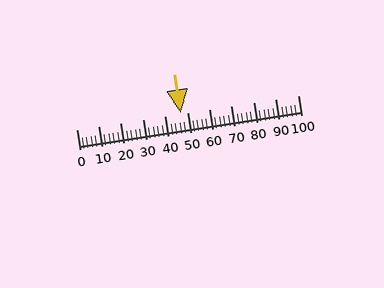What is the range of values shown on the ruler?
The ruler shows values from 0 to 100.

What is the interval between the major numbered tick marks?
The major tick marks are spaced 10 units apart.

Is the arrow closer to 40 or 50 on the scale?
The arrow is closer to 50.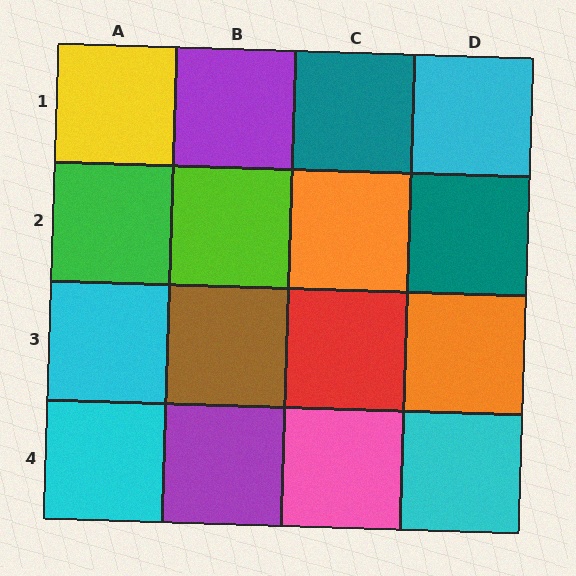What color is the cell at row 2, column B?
Lime.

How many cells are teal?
2 cells are teal.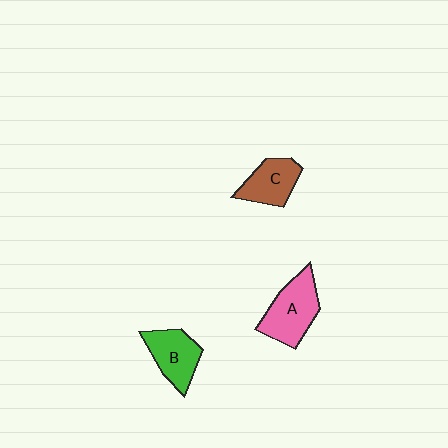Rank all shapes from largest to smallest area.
From largest to smallest: A (pink), B (green), C (brown).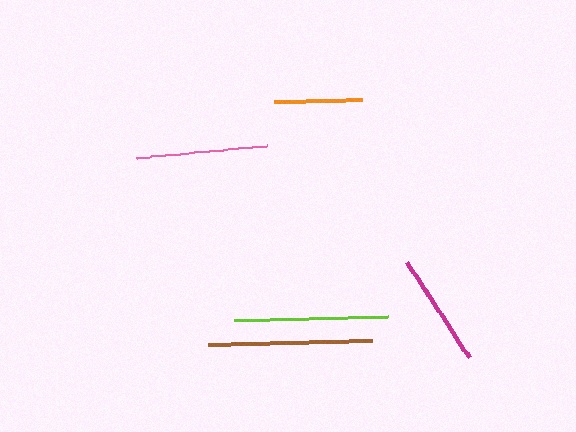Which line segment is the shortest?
The orange line is the shortest at approximately 88 pixels.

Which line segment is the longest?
The brown line is the longest at approximately 164 pixels.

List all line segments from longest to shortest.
From longest to shortest: brown, lime, pink, magenta, orange.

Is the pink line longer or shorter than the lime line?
The lime line is longer than the pink line.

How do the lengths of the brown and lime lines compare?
The brown and lime lines are approximately the same length.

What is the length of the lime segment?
The lime segment is approximately 154 pixels long.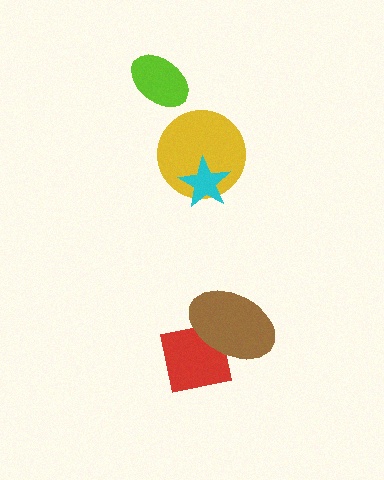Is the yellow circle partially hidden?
Yes, it is partially covered by another shape.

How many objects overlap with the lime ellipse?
0 objects overlap with the lime ellipse.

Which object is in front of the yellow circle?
The cyan star is in front of the yellow circle.